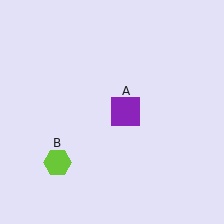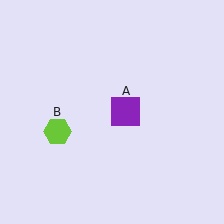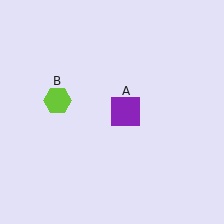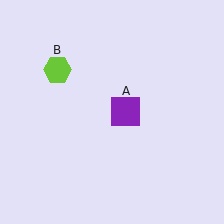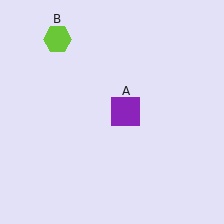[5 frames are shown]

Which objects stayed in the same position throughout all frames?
Purple square (object A) remained stationary.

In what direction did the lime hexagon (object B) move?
The lime hexagon (object B) moved up.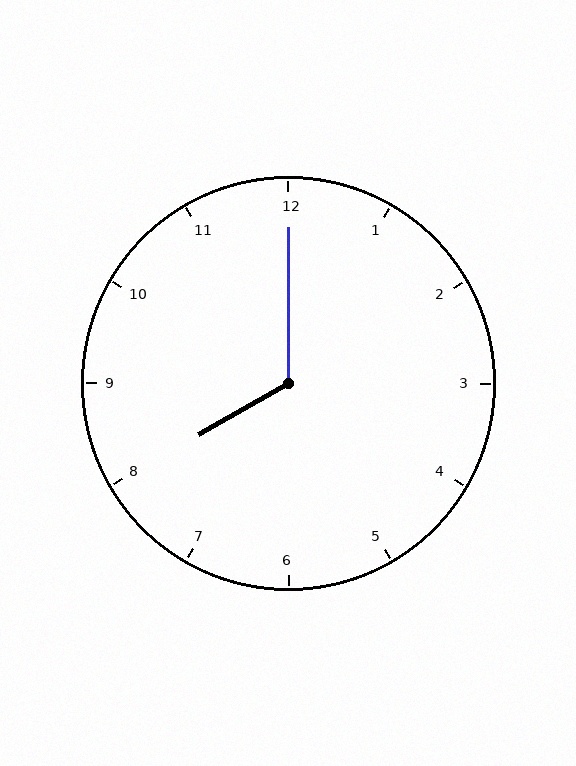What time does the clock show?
8:00.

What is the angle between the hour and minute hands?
Approximately 120 degrees.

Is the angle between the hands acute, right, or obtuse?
It is obtuse.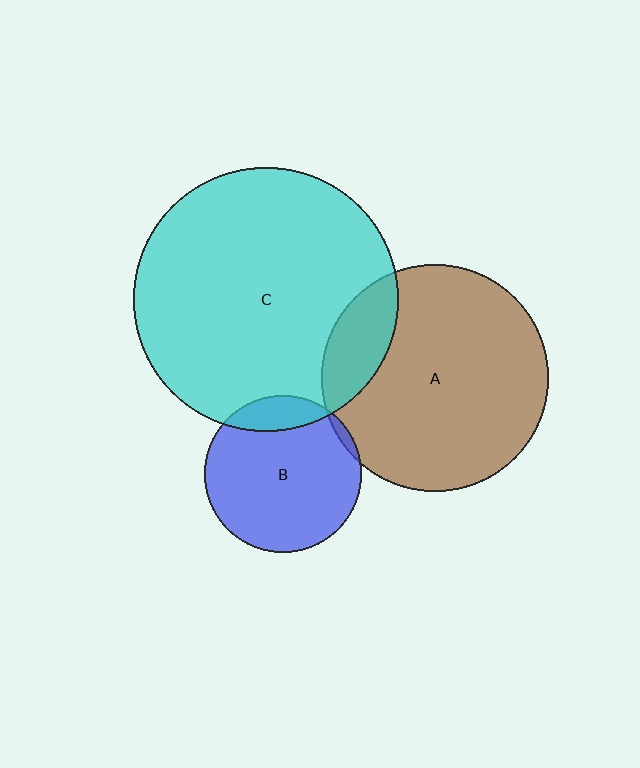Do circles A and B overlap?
Yes.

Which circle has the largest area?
Circle C (cyan).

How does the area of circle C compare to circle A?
Approximately 1.3 times.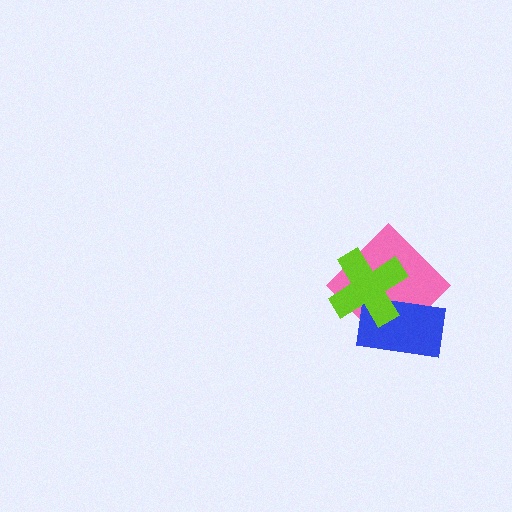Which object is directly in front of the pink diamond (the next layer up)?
The blue rectangle is directly in front of the pink diamond.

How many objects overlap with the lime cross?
2 objects overlap with the lime cross.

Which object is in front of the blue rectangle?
The lime cross is in front of the blue rectangle.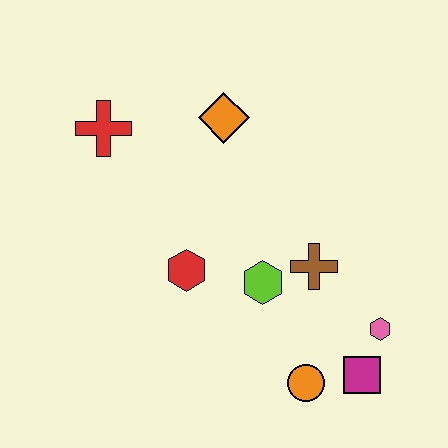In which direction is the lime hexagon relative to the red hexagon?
The lime hexagon is to the right of the red hexagon.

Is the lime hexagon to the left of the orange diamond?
No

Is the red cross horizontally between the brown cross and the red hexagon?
No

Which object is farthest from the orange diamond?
The magenta square is farthest from the orange diamond.